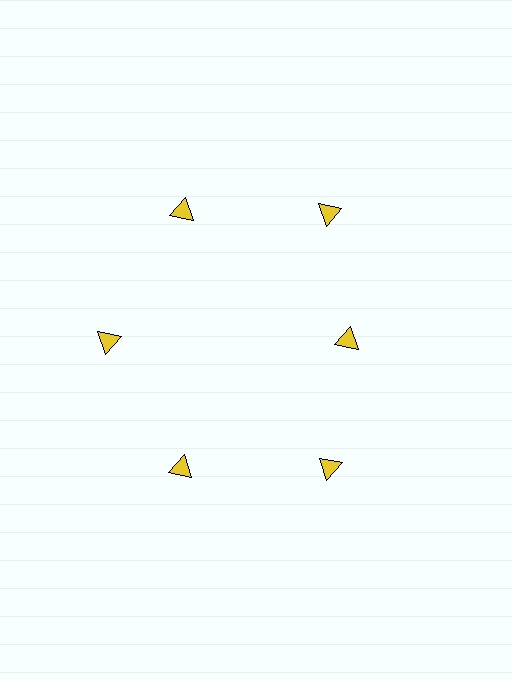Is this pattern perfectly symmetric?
No. The 6 yellow triangles are arranged in a ring, but one element near the 3 o'clock position is pulled inward toward the center, breaking the 6-fold rotational symmetry.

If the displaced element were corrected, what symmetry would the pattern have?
It would have 6-fold rotational symmetry — the pattern would map onto itself every 60 degrees.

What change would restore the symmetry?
The symmetry would be restored by moving it outward, back onto the ring so that all 6 triangles sit at equal angles and equal distance from the center.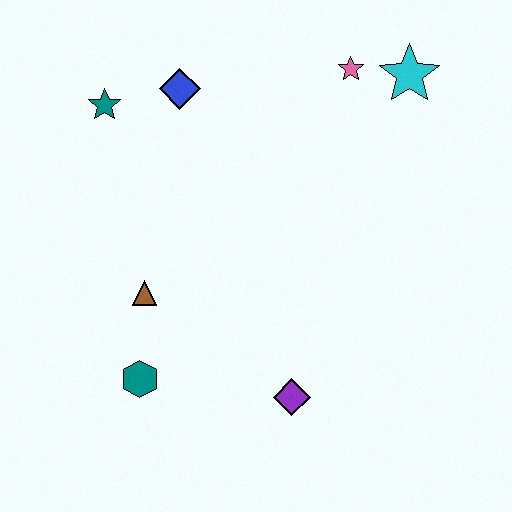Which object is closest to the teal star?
The blue diamond is closest to the teal star.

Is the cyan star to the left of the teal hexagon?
No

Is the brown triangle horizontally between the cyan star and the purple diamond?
No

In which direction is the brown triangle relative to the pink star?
The brown triangle is below the pink star.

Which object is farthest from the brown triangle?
The cyan star is farthest from the brown triangle.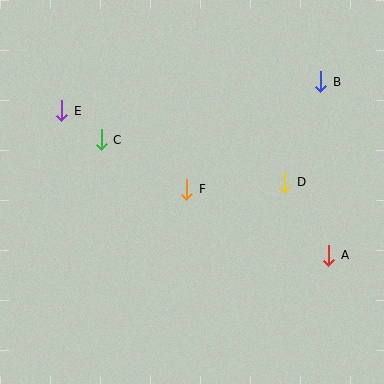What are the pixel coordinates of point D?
Point D is at (285, 182).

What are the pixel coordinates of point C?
Point C is at (101, 140).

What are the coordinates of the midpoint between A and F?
The midpoint between A and F is at (258, 222).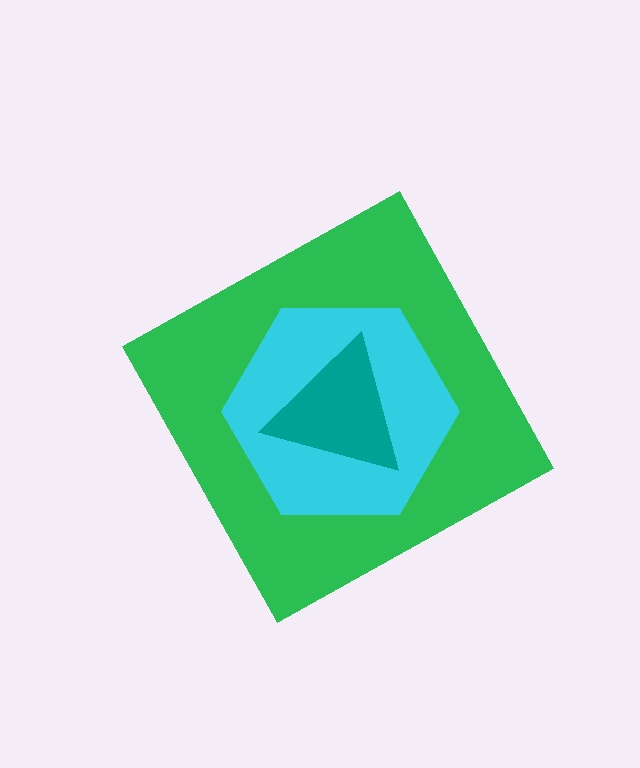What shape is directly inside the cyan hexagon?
The teal triangle.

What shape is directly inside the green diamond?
The cyan hexagon.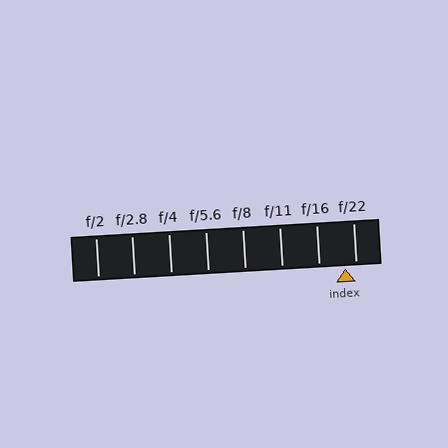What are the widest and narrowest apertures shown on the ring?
The widest aperture shown is f/2 and the narrowest is f/22.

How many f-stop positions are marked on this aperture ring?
There are 8 f-stop positions marked.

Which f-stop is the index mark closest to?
The index mark is closest to f/22.